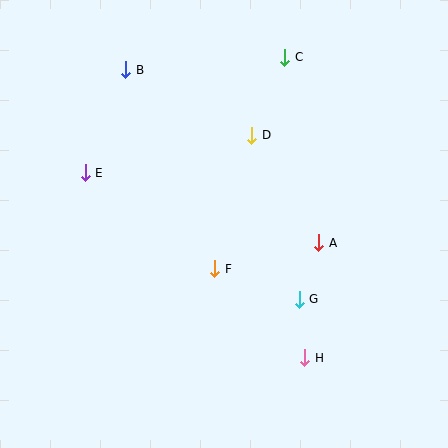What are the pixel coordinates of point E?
Point E is at (85, 173).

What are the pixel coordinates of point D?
Point D is at (252, 135).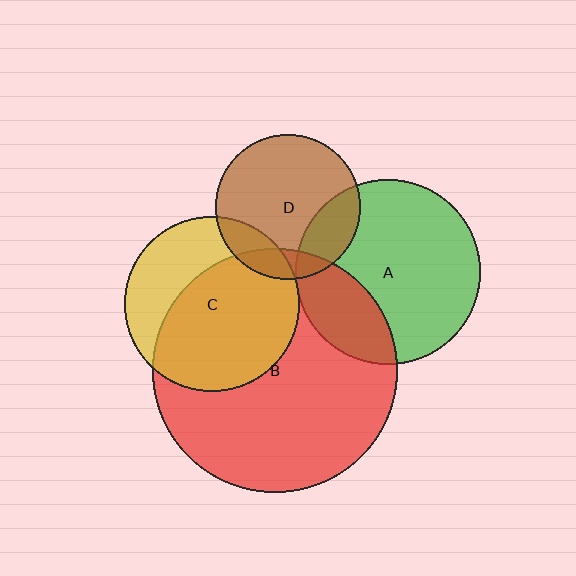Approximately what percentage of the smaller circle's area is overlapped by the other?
Approximately 5%.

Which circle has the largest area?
Circle B (red).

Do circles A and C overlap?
Yes.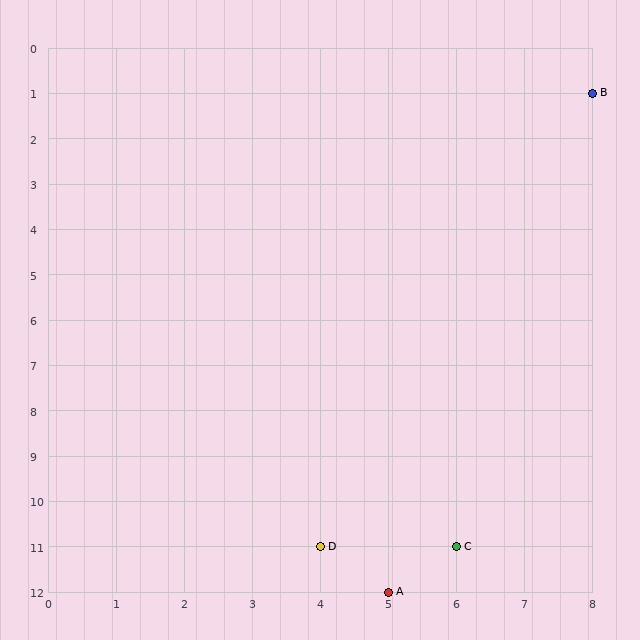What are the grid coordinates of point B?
Point B is at grid coordinates (8, 1).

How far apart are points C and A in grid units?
Points C and A are 1 column and 1 row apart (about 1.4 grid units diagonally).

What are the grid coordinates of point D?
Point D is at grid coordinates (4, 11).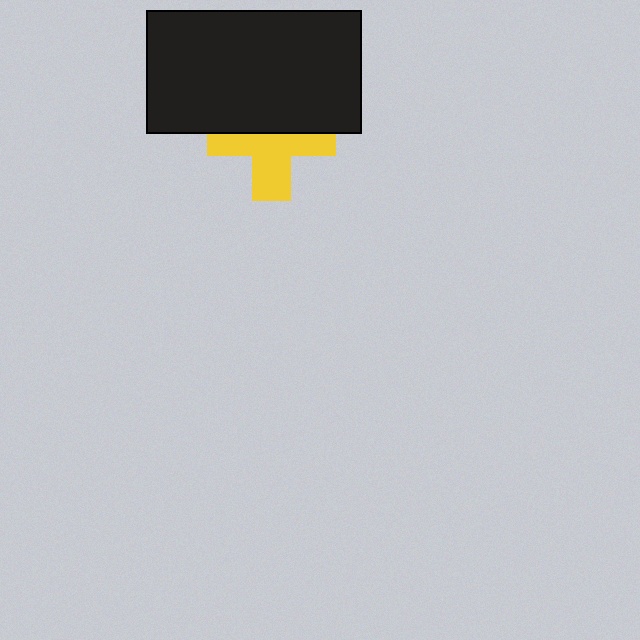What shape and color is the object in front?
The object in front is a black rectangle.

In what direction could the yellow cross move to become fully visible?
The yellow cross could move down. That would shift it out from behind the black rectangle entirely.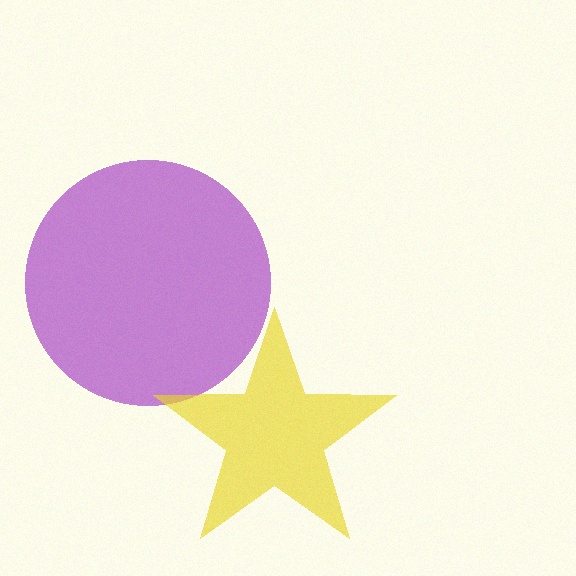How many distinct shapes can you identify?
There are 2 distinct shapes: a purple circle, a yellow star.